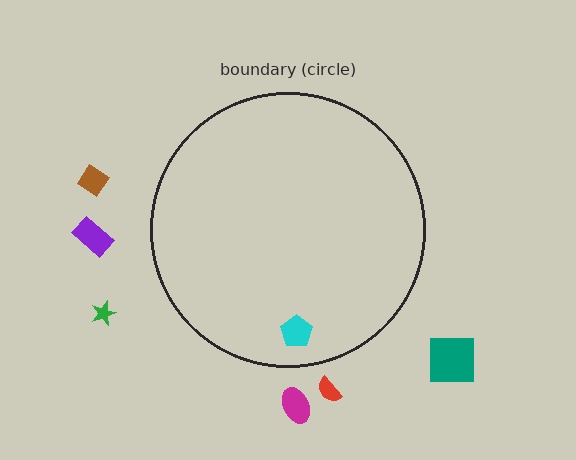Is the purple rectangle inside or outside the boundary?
Outside.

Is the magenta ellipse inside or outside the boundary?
Outside.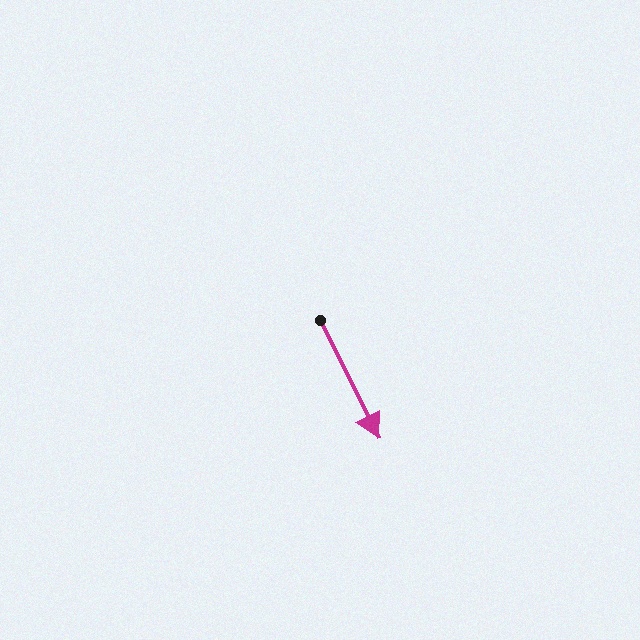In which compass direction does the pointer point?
Southeast.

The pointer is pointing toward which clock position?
Roughly 5 o'clock.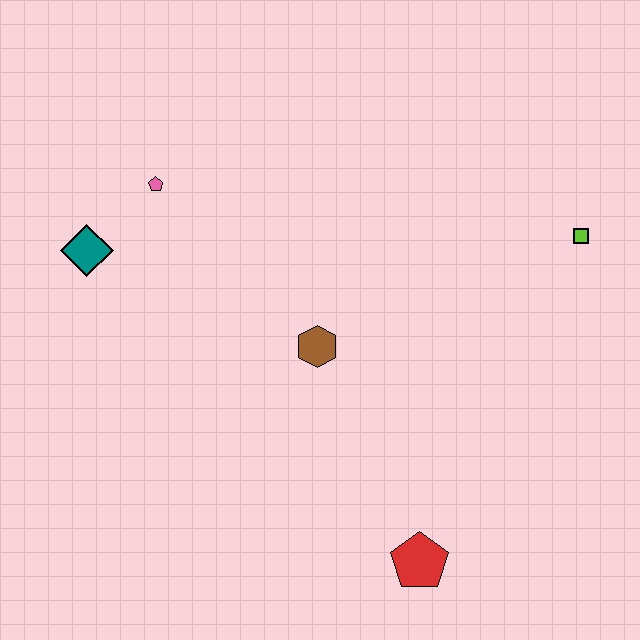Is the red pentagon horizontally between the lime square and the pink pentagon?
Yes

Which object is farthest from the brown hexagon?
The lime square is farthest from the brown hexagon.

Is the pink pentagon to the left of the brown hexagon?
Yes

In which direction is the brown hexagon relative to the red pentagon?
The brown hexagon is above the red pentagon.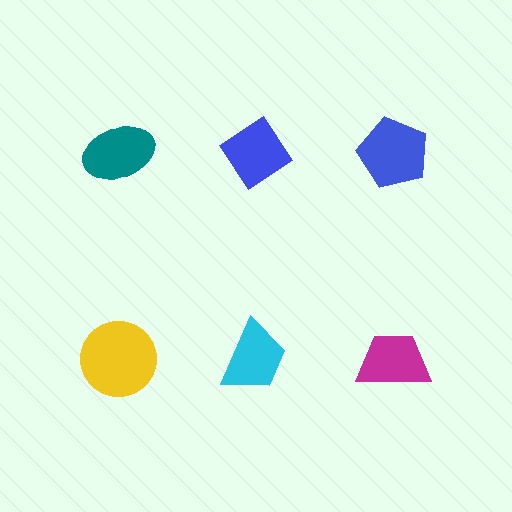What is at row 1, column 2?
A blue diamond.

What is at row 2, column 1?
A yellow circle.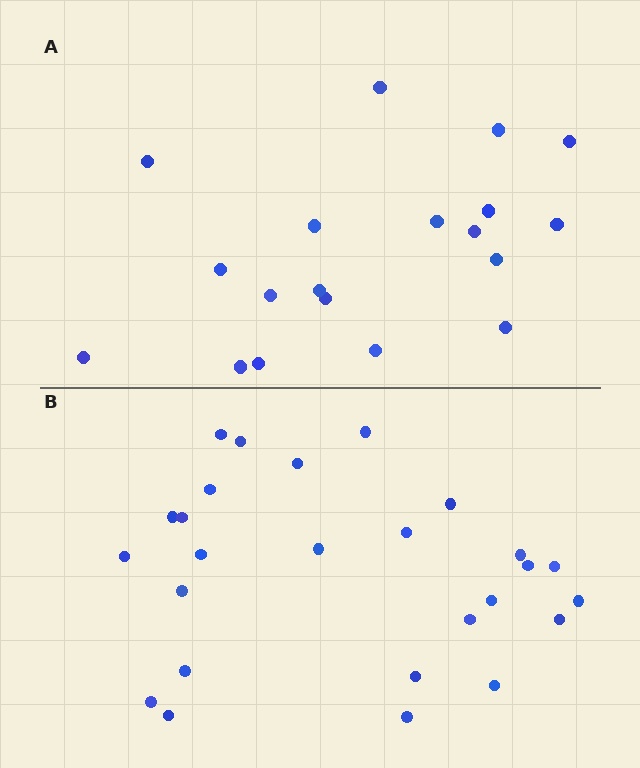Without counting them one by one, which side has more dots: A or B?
Region B (the bottom region) has more dots.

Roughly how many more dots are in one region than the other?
Region B has roughly 8 or so more dots than region A.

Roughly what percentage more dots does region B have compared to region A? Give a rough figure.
About 35% more.